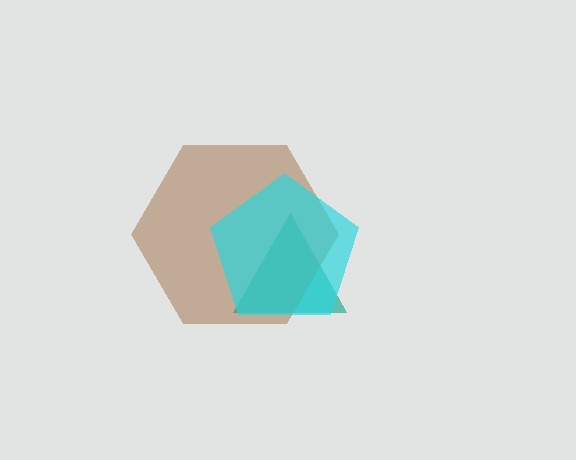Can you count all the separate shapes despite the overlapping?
Yes, there are 3 separate shapes.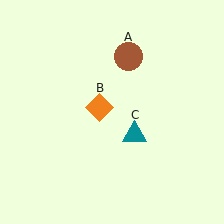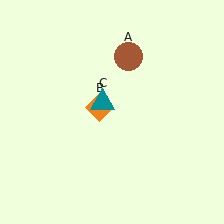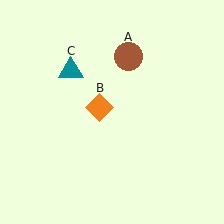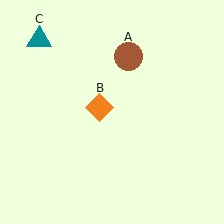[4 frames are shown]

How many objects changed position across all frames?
1 object changed position: teal triangle (object C).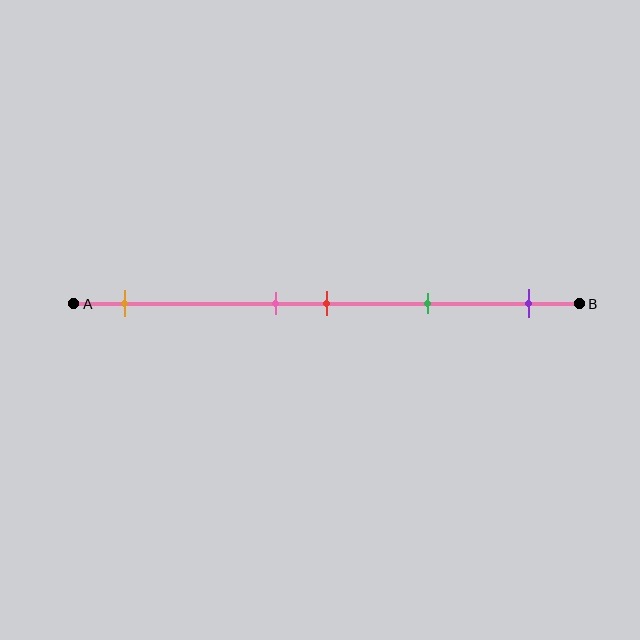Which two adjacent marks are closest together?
The pink and red marks are the closest adjacent pair.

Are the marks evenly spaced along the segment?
No, the marks are not evenly spaced.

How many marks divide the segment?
There are 5 marks dividing the segment.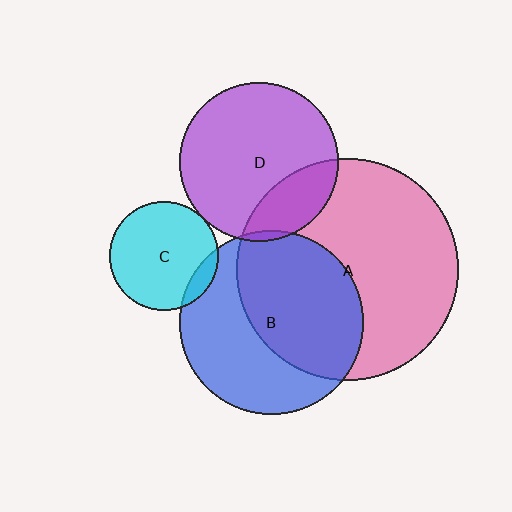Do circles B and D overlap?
Yes.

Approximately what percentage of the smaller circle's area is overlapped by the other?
Approximately 5%.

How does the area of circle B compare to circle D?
Approximately 1.3 times.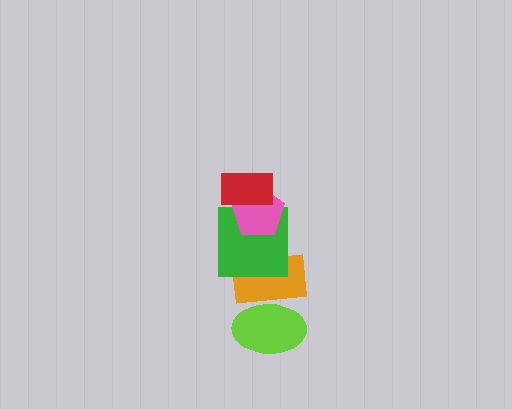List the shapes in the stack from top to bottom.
From top to bottom: the red rectangle, the pink pentagon, the green square, the orange rectangle, the lime ellipse.